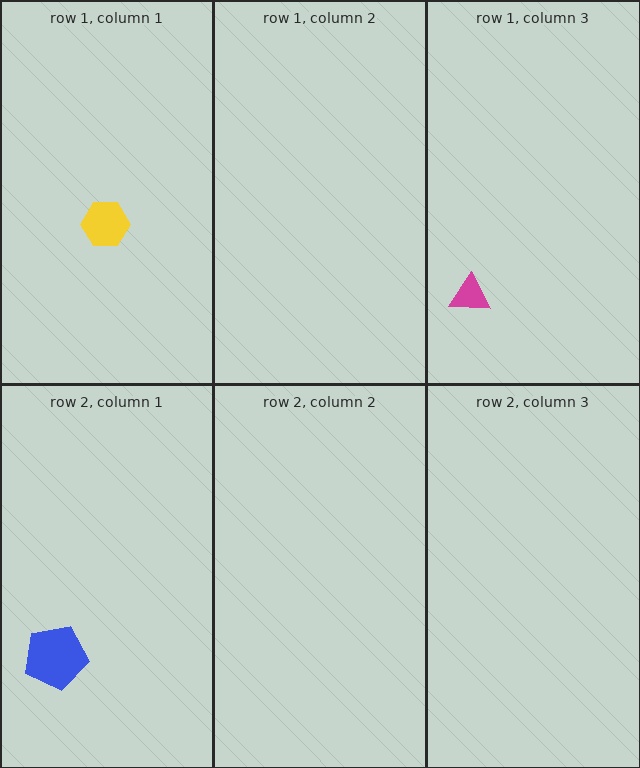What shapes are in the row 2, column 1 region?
The blue pentagon.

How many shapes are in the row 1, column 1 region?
1.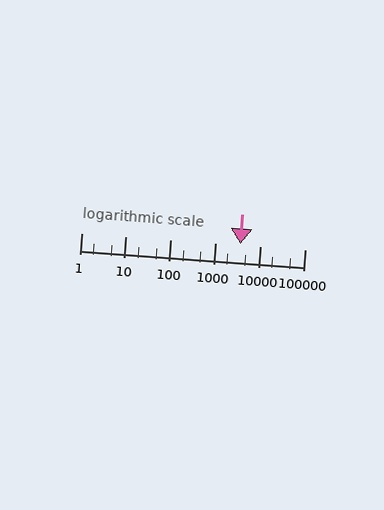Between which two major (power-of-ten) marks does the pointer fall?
The pointer is between 1000 and 10000.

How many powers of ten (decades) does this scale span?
The scale spans 5 decades, from 1 to 100000.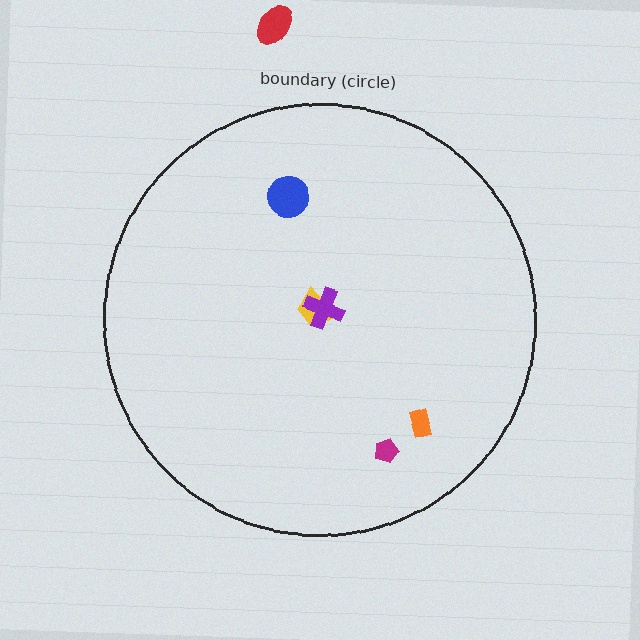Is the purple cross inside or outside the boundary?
Inside.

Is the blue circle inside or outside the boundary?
Inside.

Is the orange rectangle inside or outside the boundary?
Inside.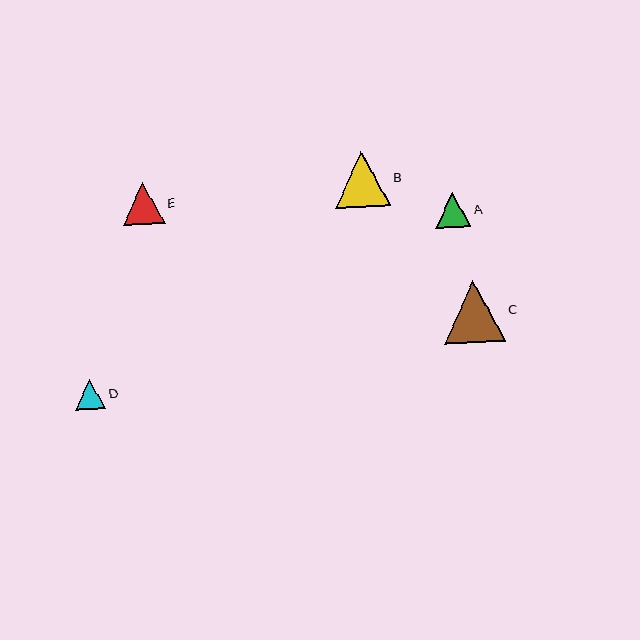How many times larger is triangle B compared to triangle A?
Triangle B is approximately 1.6 times the size of triangle A.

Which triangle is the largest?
Triangle C is the largest with a size of approximately 61 pixels.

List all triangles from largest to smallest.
From largest to smallest: C, B, E, A, D.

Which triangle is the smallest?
Triangle D is the smallest with a size of approximately 30 pixels.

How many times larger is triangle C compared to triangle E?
Triangle C is approximately 1.5 times the size of triangle E.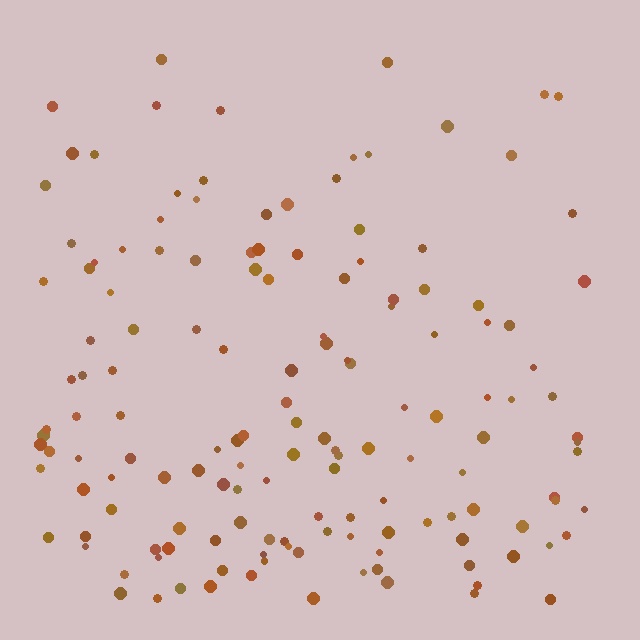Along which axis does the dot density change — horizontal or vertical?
Vertical.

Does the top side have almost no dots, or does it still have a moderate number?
Still a moderate number, just noticeably fewer than the bottom.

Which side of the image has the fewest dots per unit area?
The top.